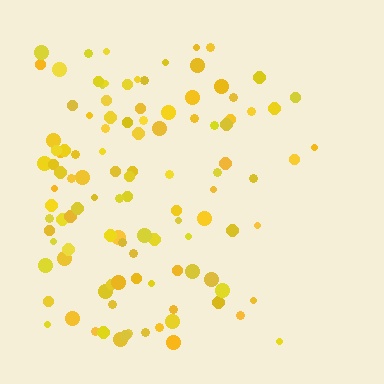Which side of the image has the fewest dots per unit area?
The right.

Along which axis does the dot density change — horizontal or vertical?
Horizontal.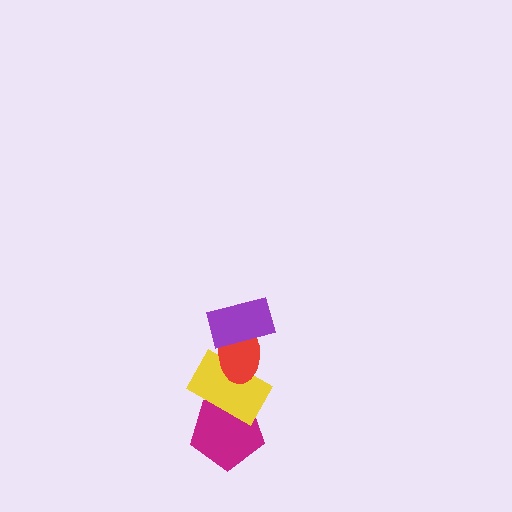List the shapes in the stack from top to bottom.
From top to bottom: the purple rectangle, the red ellipse, the yellow rectangle, the magenta pentagon.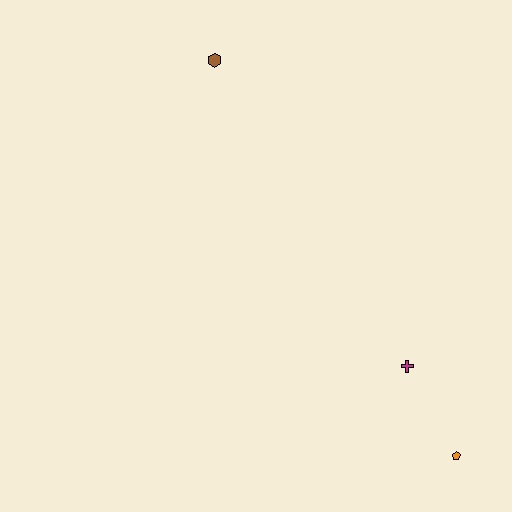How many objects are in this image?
There are 3 objects.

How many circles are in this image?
There are no circles.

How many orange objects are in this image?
There is 1 orange object.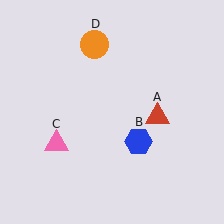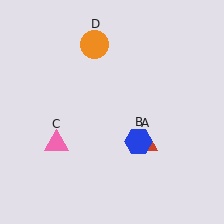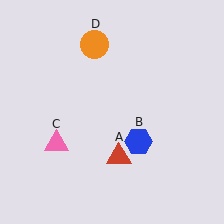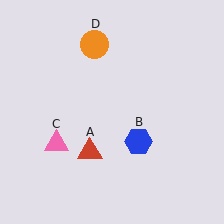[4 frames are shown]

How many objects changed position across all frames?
1 object changed position: red triangle (object A).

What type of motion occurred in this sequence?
The red triangle (object A) rotated clockwise around the center of the scene.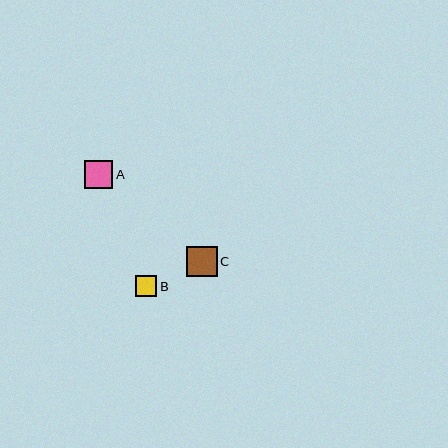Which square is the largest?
Square C is the largest with a size of approximately 30 pixels.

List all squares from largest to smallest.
From largest to smallest: C, A, B.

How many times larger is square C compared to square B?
Square C is approximately 1.4 times the size of square B.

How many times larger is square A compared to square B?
Square A is approximately 1.3 times the size of square B.